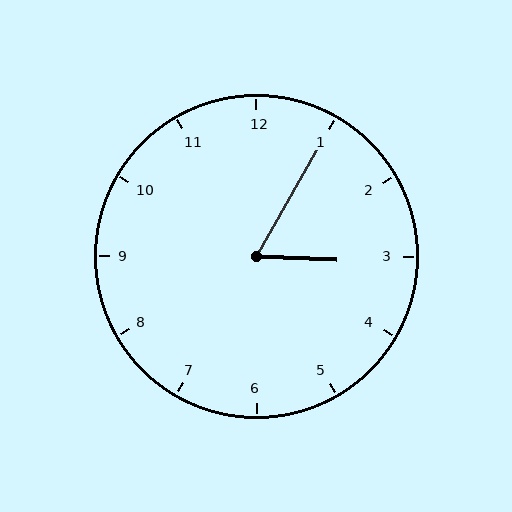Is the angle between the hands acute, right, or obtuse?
It is acute.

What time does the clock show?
3:05.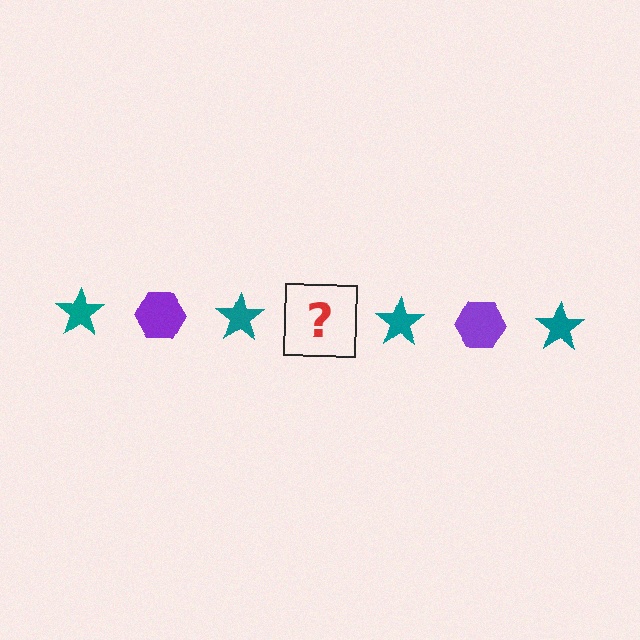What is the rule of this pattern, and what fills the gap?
The rule is that the pattern alternates between teal star and purple hexagon. The gap should be filled with a purple hexagon.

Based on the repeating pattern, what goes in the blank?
The blank should be a purple hexagon.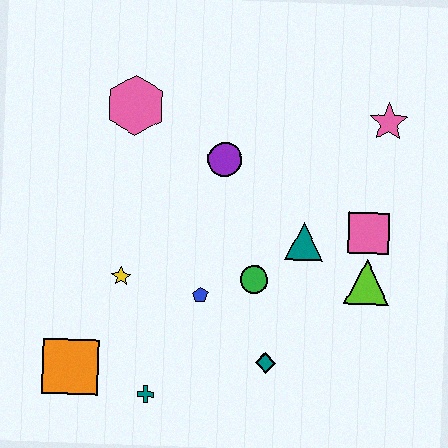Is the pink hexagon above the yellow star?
Yes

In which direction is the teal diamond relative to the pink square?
The teal diamond is below the pink square.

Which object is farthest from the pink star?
The orange square is farthest from the pink star.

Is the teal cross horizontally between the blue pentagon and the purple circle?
No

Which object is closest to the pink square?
The lime triangle is closest to the pink square.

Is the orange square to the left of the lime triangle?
Yes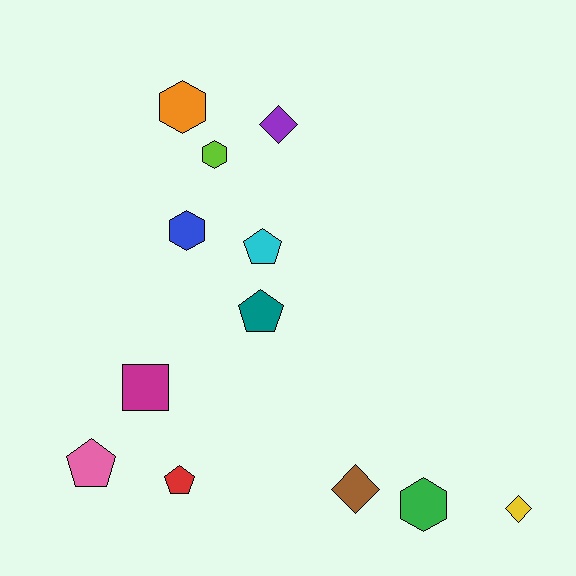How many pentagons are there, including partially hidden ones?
There are 4 pentagons.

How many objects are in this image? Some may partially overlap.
There are 12 objects.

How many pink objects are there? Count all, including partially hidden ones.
There is 1 pink object.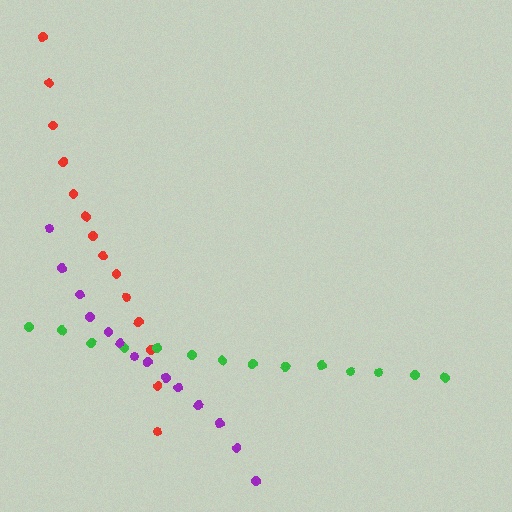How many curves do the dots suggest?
There are 3 distinct paths.